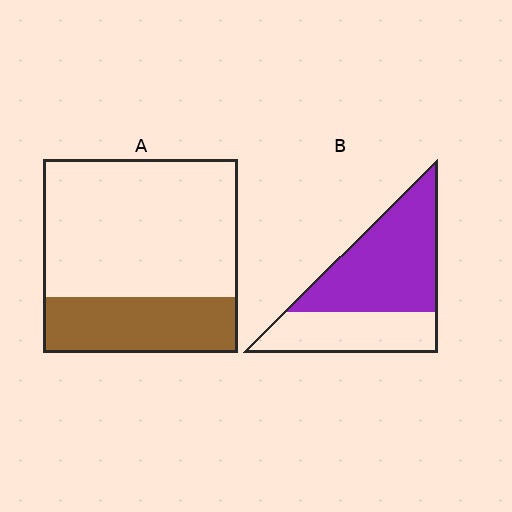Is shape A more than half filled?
No.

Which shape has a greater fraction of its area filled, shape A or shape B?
Shape B.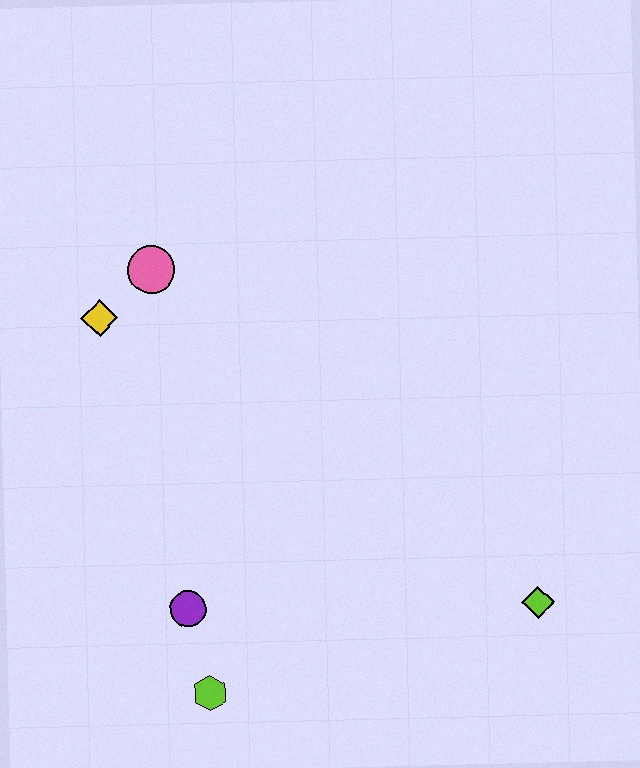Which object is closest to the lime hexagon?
The purple circle is closest to the lime hexagon.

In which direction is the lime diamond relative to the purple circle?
The lime diamond is to the right of the purple circle.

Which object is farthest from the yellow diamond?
The lime diamond is farthest from the yellow diamond.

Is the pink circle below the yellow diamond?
No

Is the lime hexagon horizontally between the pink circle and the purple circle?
No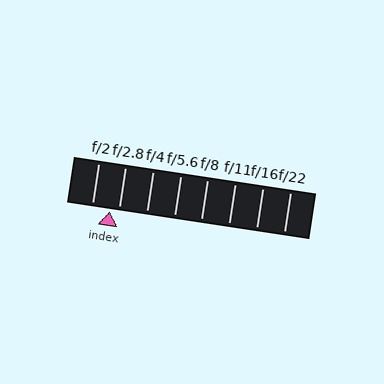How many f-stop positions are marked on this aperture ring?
There are 8 f-stop positions marked.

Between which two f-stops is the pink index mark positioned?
The index mark is between f/2 and f/2.8.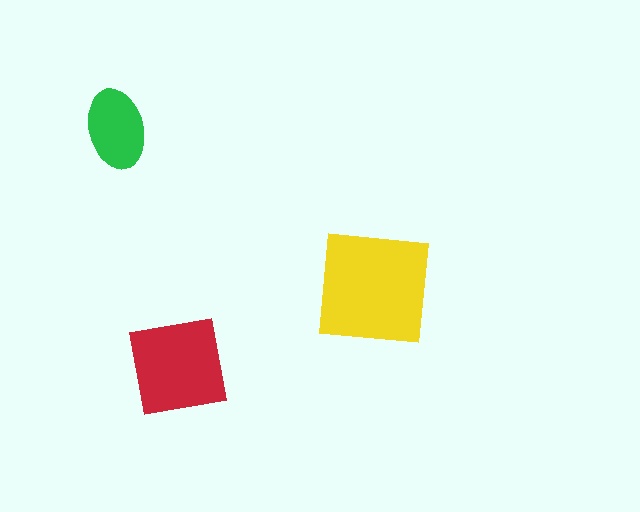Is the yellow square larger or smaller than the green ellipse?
Larger.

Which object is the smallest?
The green ellipse.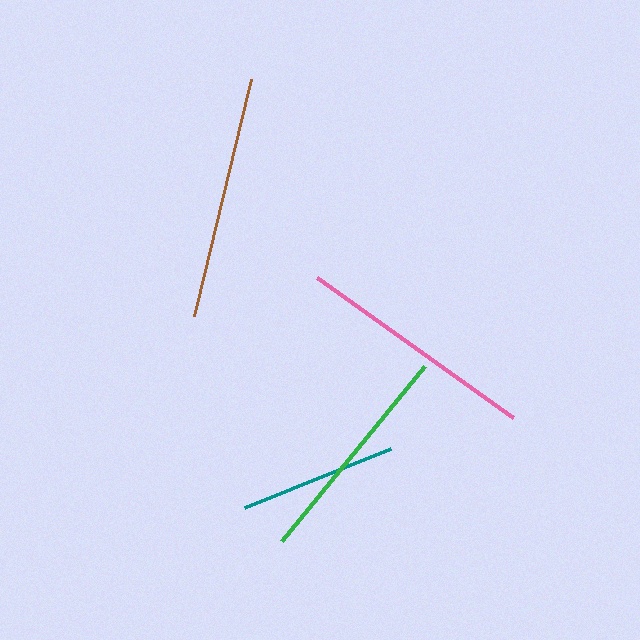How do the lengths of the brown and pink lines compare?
The brown and pink lines are approximately the same length.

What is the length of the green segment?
The green segment is approximately 226 pixels long.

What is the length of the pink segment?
The pink segment is approximately 241 pixels long.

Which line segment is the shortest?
The teal line is the shortest at approximately 158 pixels.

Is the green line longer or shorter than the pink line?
The pink line is longer than the green line.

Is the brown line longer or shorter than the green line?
The brown line is longer than the green line.